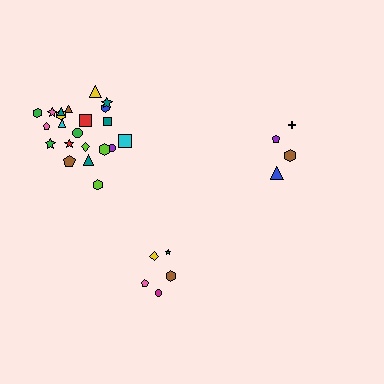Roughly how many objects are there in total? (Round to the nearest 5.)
Roughly 30 objects in total.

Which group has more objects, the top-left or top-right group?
The top-left group.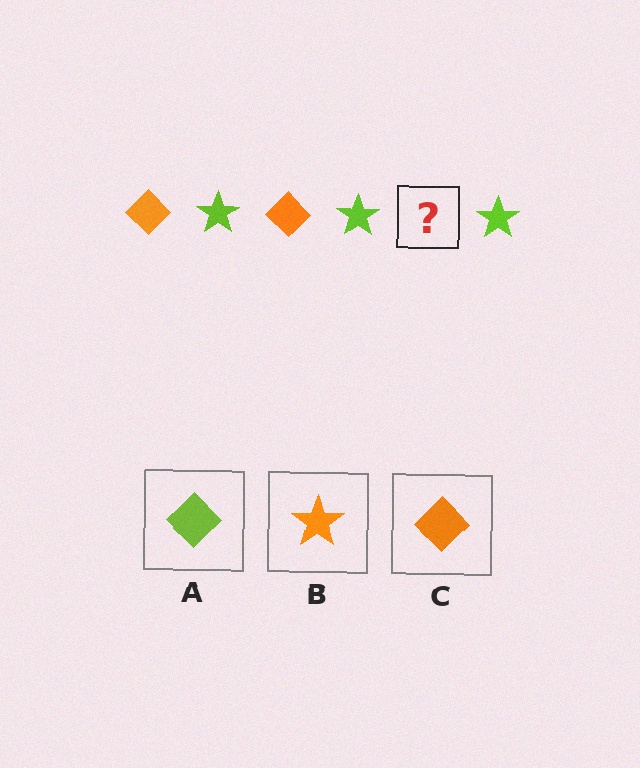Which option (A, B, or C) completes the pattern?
C.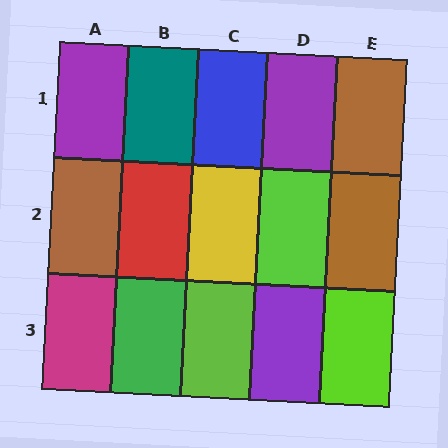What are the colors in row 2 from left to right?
Brown, red, yellow, lime, brown.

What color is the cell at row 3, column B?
Green.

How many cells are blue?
1 cell is blue.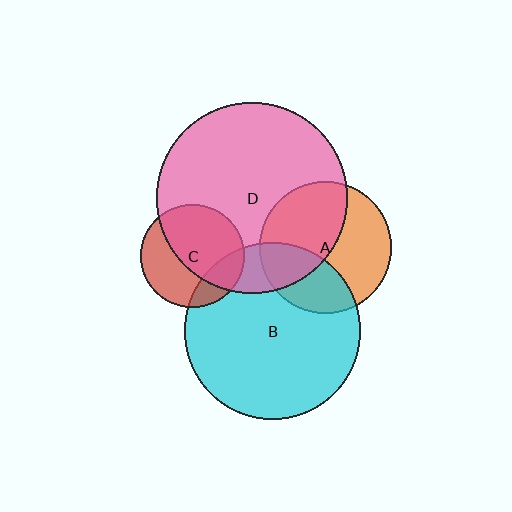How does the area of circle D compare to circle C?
Approximately 3.4 times.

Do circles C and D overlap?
Yes.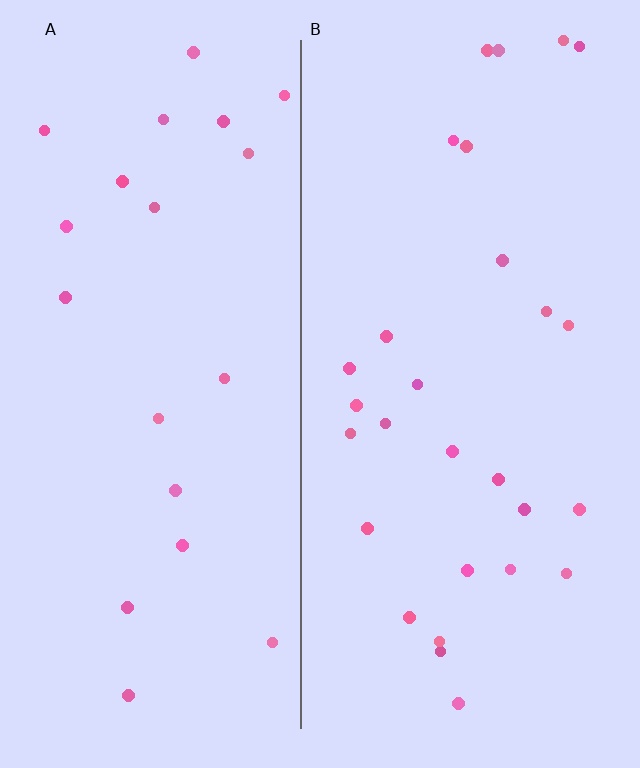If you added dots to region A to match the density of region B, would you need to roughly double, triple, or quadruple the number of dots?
Approximately double.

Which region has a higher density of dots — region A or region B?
B (the right).